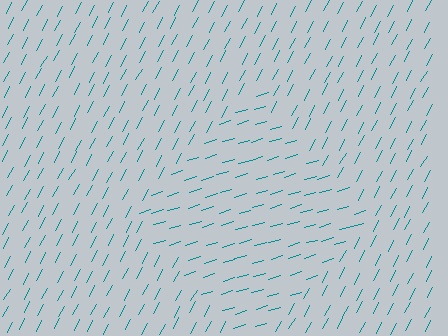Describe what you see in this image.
The image is filled with small teal line segments. A diamond region in the image has lines oriented differently from the surrounding lines, creating a visible texture boundary.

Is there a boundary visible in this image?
Yes, there is a texture boundary formed by a change in line orientation.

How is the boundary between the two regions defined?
The boundary is defined purely by a change in line orientation (approximately 45 degrees difference). All lines are the same color and thickness.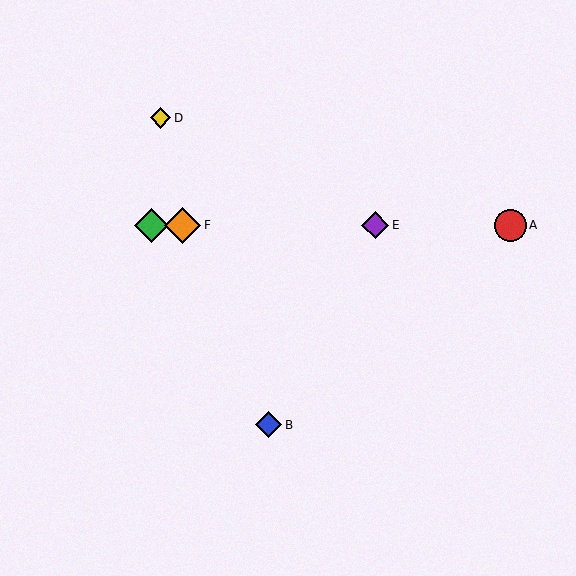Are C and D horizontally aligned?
No, C is at y≈225 and D is at y≈118.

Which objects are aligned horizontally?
Objects A, C, E, F are aligned horizontally.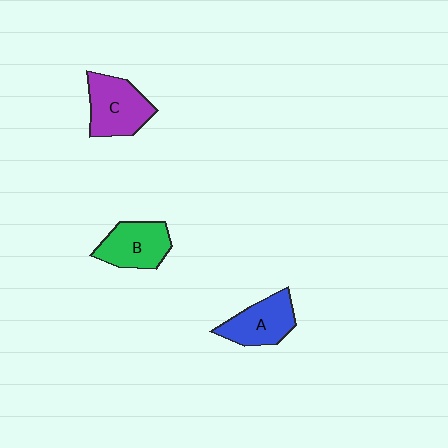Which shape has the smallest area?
Shape A (blue).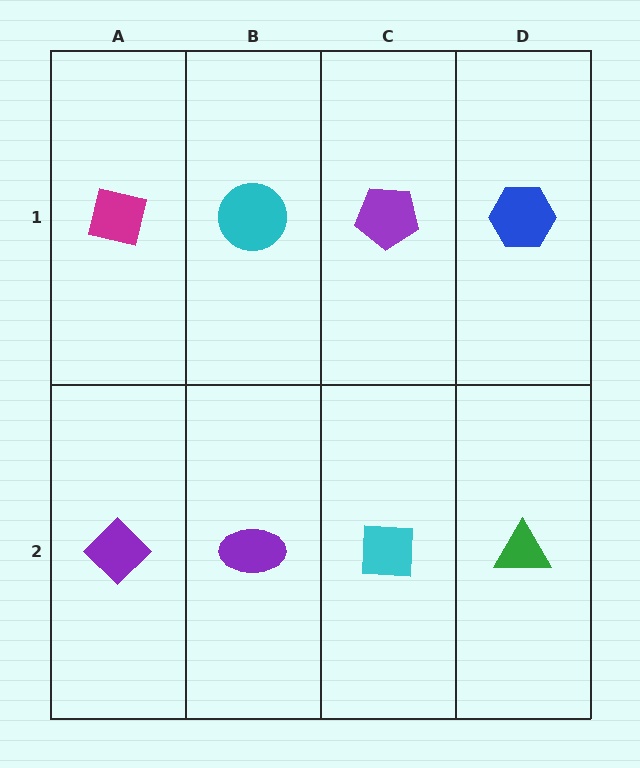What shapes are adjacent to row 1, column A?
A purple diamond (row 2, column A), a cyan circle (row 1, column B).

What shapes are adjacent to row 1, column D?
A green triangle (row 2, column D), a purple pentagon (row 1, column C).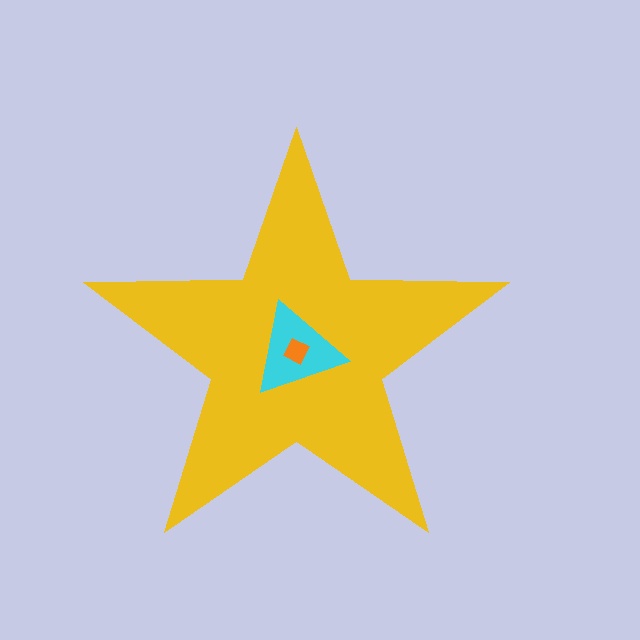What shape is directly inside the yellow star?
The cyan triangle.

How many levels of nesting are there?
3.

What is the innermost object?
The orange diamond.